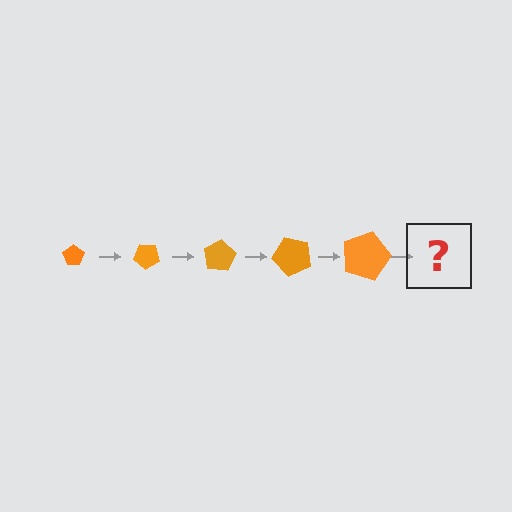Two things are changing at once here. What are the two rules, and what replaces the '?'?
The two rules are that the pentagon grows larger each step and it rotates 40 degrees each step. The '?' should be a pentagon, larger than the previous one and rotated 200 degrees from the start.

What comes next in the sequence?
The next element should be a pentagon, larger than the previous one and rotated 200 degrees from the start.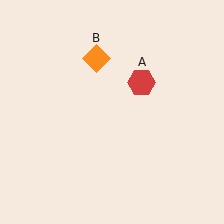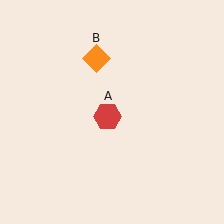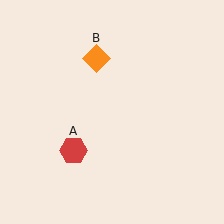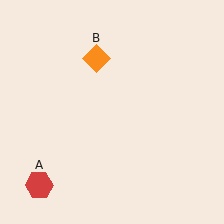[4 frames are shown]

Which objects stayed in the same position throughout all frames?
Orange diamond (object B) remained stationary.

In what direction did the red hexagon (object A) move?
The red hexagon (object A) moved down and to the left.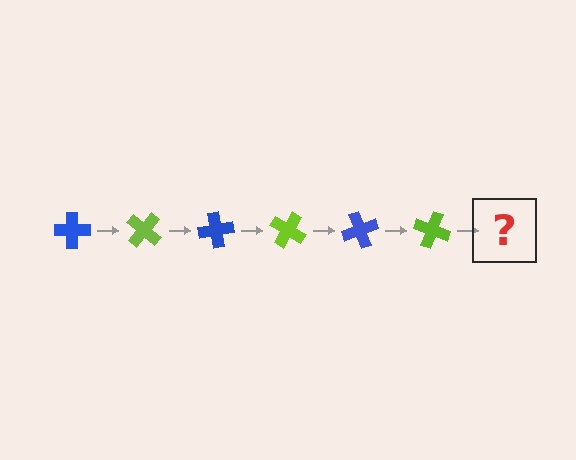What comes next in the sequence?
The next element should be a blue cross, rotated 240 degrees from the start.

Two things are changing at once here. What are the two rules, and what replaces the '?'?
The two rules are that it rotates 40 degrees each step and the color cycles through blue and lime. The '?' should be a blue cross, rotated 240 degrees from the start.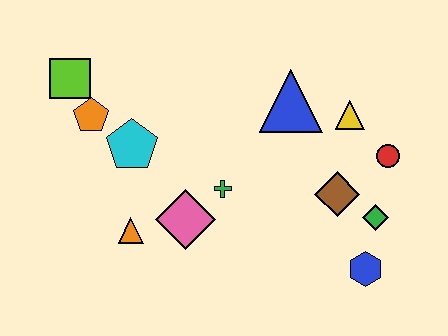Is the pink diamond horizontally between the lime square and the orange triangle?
No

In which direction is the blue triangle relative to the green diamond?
The blue triangle is above the green diamond.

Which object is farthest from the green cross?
The lime square is farthest from the green cross.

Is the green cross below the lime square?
Yes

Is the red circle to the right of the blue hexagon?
Yes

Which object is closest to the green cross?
The pink diamond is closest to the green cross.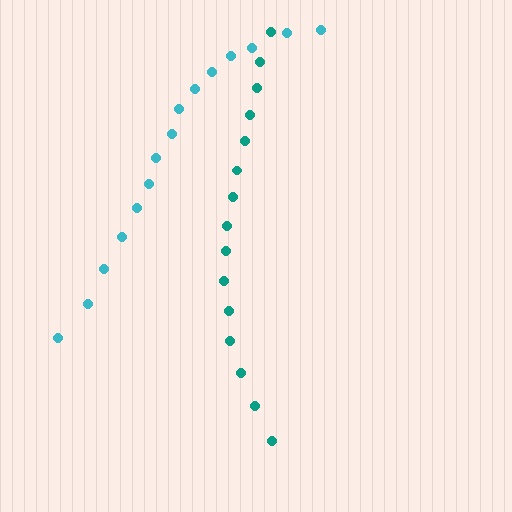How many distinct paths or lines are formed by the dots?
There are 2 distinct paths.